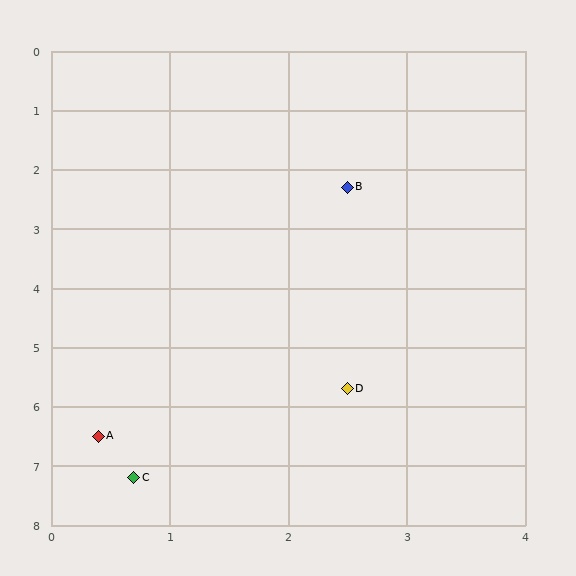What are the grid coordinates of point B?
Point B is at approximately (2.5, 2.3).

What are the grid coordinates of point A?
Point A is at approximately (0.4, 6.5).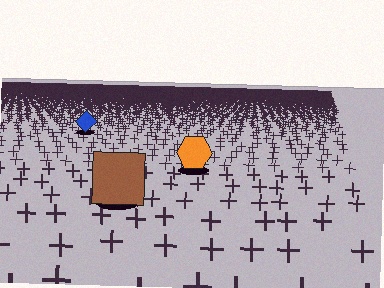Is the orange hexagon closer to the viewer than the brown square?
No. The brown square is closer — you can tell from the texture gradient: the ground texture is coarser near it.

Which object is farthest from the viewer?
The blue diamond is farthest from the viewer. It appears smaller and the ground texture around it is denser.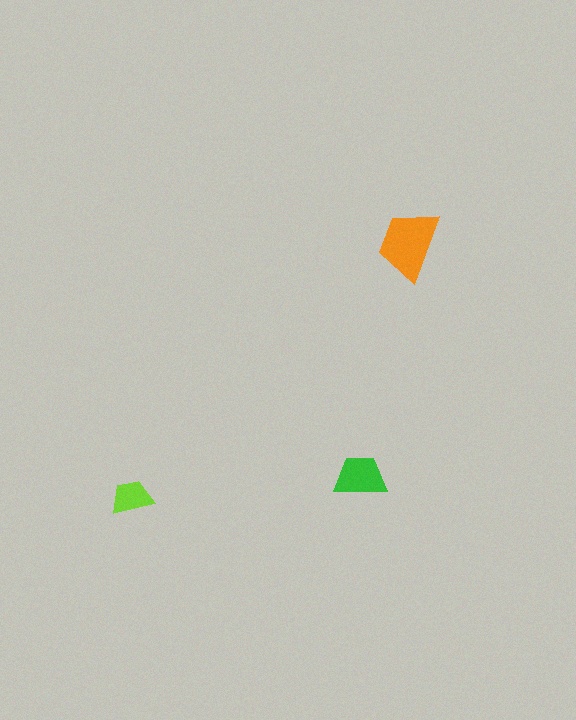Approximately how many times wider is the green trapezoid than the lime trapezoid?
About 1.5 times wider.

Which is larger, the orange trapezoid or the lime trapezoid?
The orange one.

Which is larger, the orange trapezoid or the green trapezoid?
The orange one.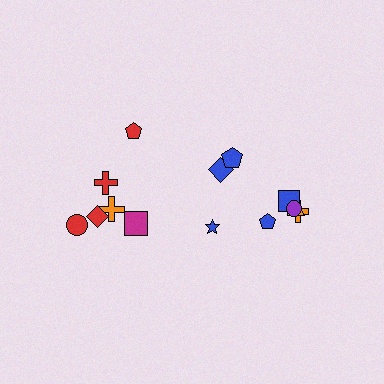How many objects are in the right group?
There are 8 objects.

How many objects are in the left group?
There are 6 objects.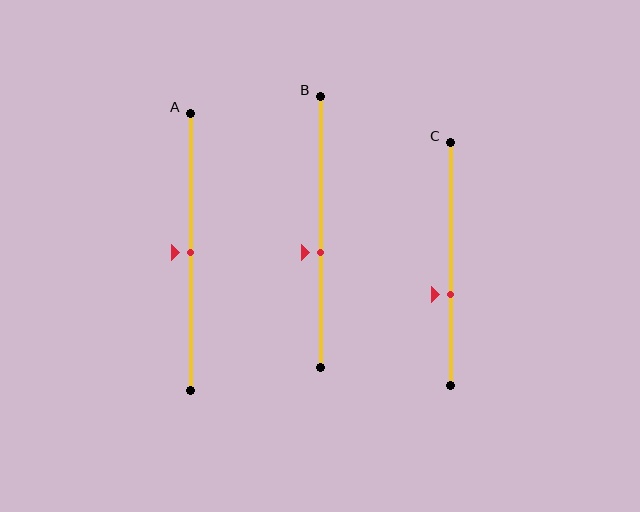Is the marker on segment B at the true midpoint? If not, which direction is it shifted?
No, the marker on segment B is shifted downward by about 8% of the segment length.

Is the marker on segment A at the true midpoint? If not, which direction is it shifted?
Yes, the marker on segment A is at the true midpoint.